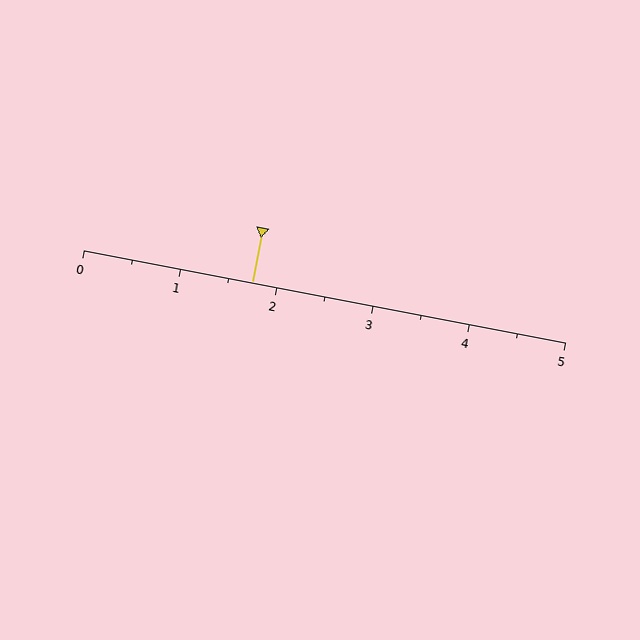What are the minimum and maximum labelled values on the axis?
The axis runs from 0 to 5.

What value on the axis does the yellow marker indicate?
The marker indicates approximately 1.8.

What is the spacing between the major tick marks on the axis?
The major ticks are spaced 1 apart.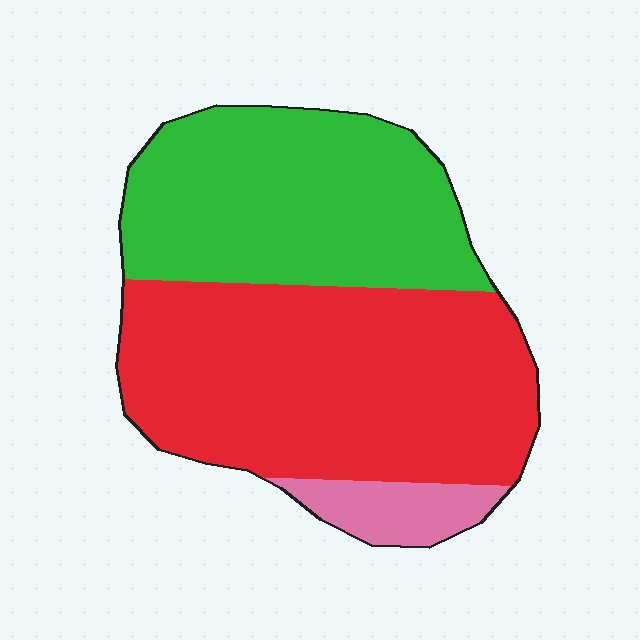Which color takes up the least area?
Pink, at roughly 10%.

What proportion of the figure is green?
Green covers roughly 40% of the figure.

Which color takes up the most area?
Red, at roughly 55%.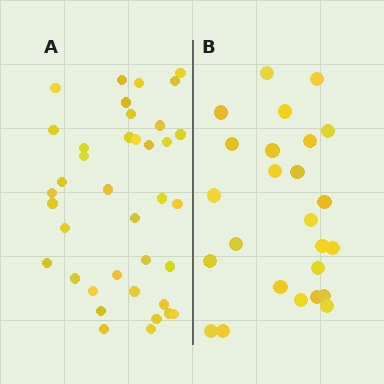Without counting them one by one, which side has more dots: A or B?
Region A (the left region) has more dots.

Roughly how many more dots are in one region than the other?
Region A has approximately 15 more dots than region B.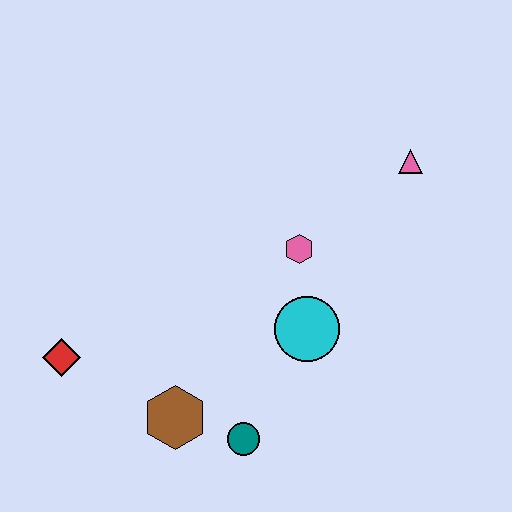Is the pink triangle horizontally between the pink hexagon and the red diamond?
No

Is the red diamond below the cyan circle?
Yes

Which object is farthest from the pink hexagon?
The red diamond is farthest from the pink hexagon.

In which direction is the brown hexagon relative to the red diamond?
The brown hexagon is to the right of the red diamond.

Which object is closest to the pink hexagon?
The cyan circle is closest to the pink hexagon.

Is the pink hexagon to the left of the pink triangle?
Yes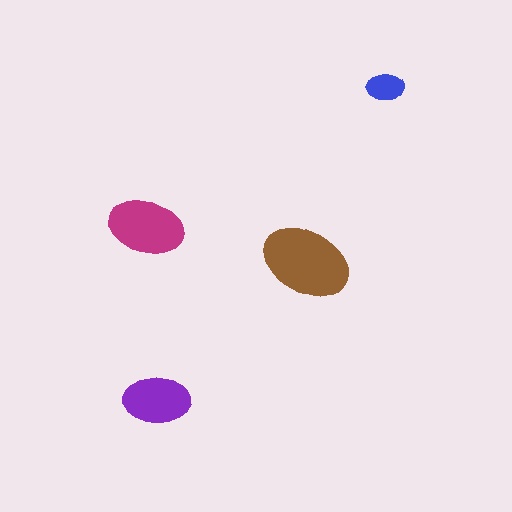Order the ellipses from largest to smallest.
the brown one, the magenta one, the purple one, the blue one.